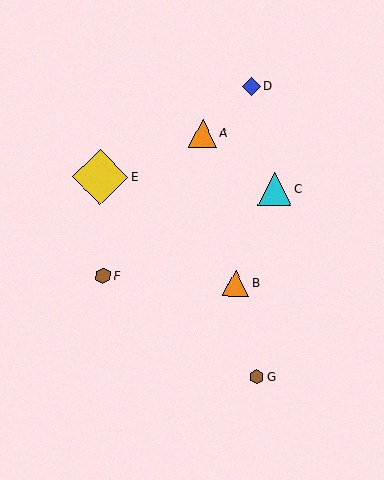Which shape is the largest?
The yellow diamond (labeled E) is the largest.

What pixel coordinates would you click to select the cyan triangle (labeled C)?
Click at (275, 189) to select the cyan triangle C.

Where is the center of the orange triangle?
The center of the orange triangle is at (203, 133).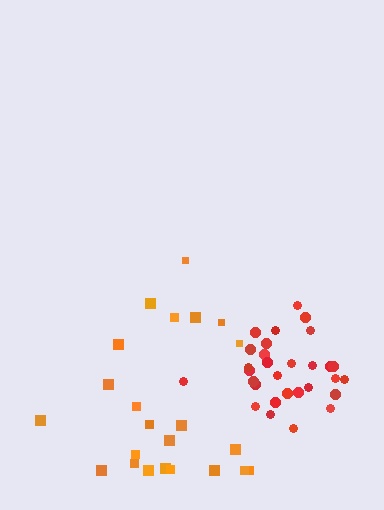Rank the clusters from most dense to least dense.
red, orange.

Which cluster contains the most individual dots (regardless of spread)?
Red (30).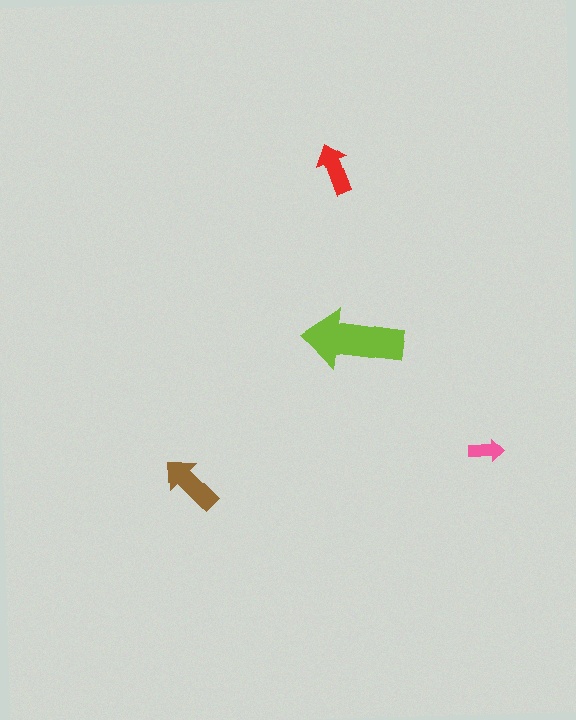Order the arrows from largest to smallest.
the lime one, the brown one, the red one, the pink one.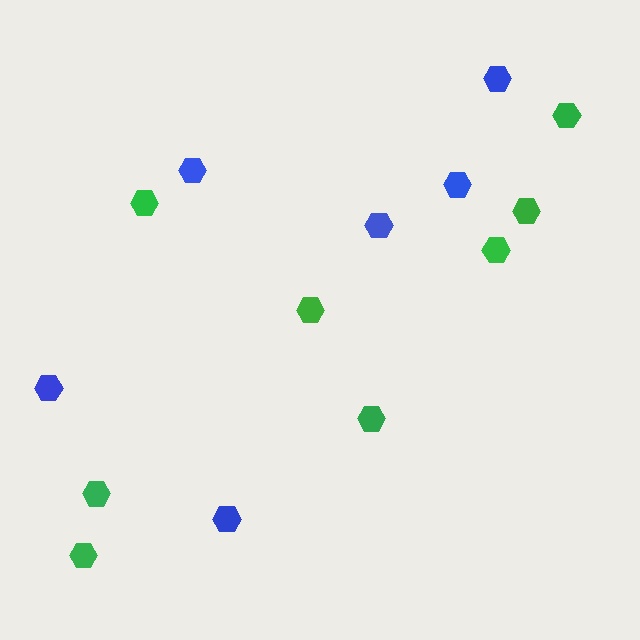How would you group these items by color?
There are 2 groups: one group of green hexagons (8) and one group of blue hexagons (6).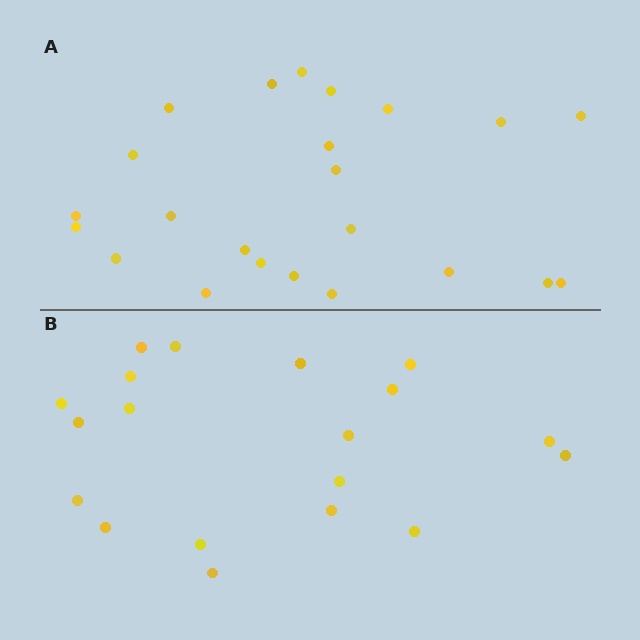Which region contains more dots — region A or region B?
Region A (the top region) has more dots.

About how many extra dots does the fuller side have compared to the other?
Region A has about 4 more dots than region B.